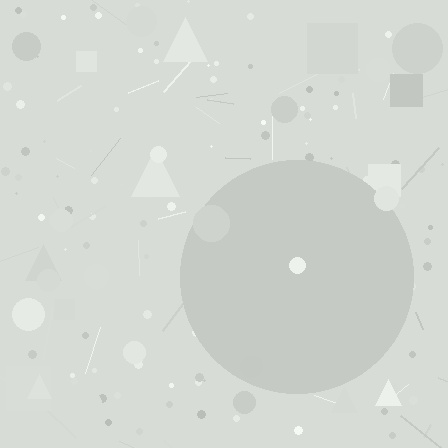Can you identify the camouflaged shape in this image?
The camouflaged shape is a circle.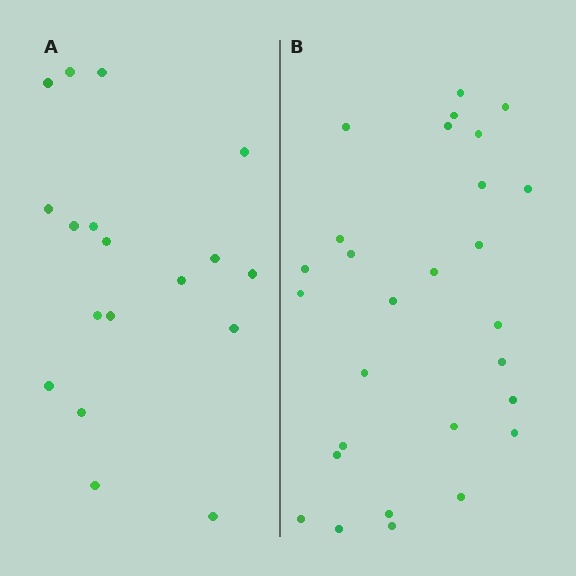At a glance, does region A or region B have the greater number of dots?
Region B (the right region) has more dots.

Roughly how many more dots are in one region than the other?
Region B has roughly 10 or so more dots than region A.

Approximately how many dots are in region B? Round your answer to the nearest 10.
About 30 dots. (The exact count is 28, which rounds to 30.)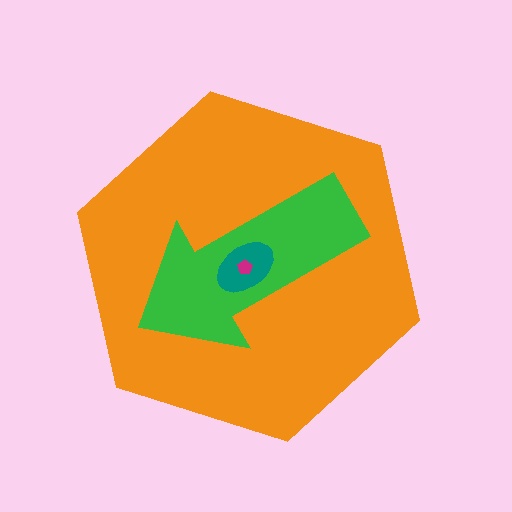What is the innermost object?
The magenta pentagon.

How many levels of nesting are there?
4.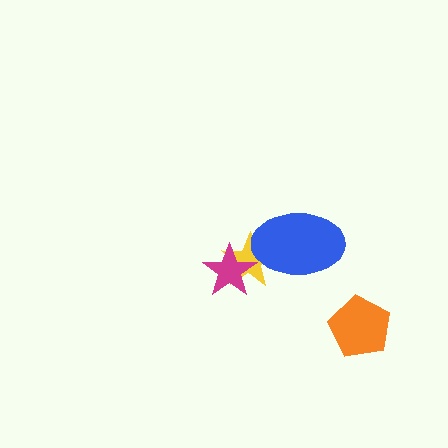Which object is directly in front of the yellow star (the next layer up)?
The magenta star is directly in front of the yellow star.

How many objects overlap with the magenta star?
1 object overlaps with the magenta star.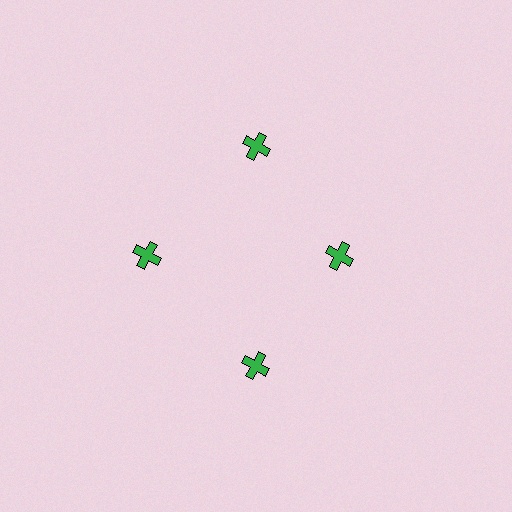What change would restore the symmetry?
The symmetry would be restored by moving it outward, back onto the ring so that all 4 crosses sit at equal angles and equal distance from the center.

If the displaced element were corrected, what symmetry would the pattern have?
It would have 4-fold rotational symmetry — the pattern would map onto itself every 90 degrees.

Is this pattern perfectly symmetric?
No. The 4 green crosses are arranged in a ring, but one element near the 3 o'clock position is pulled inward toward the center, breaking the 4-fold rotational symmetry.